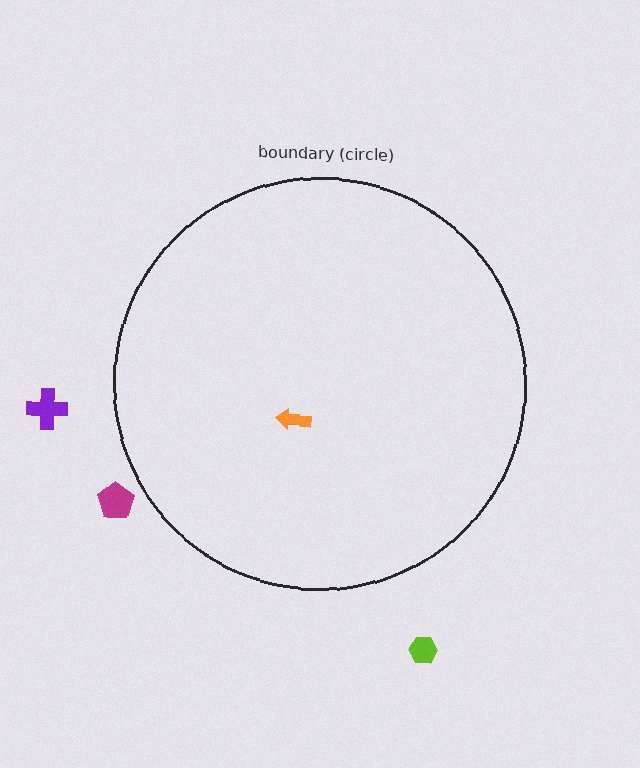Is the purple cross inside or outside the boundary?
Outside.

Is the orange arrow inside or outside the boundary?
Inside.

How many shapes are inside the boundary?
1 inside, 3 outside.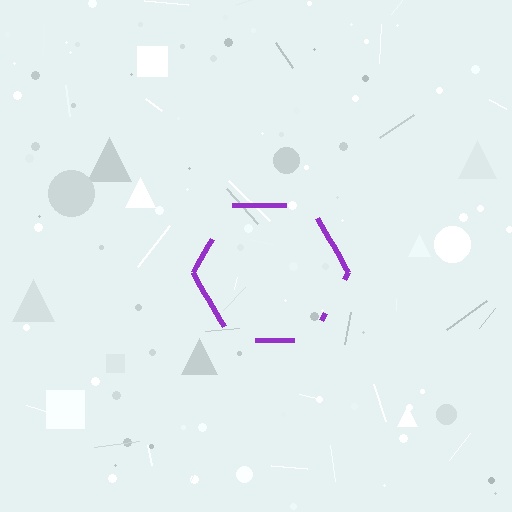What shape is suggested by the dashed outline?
The dashed outline suggests a hexagon.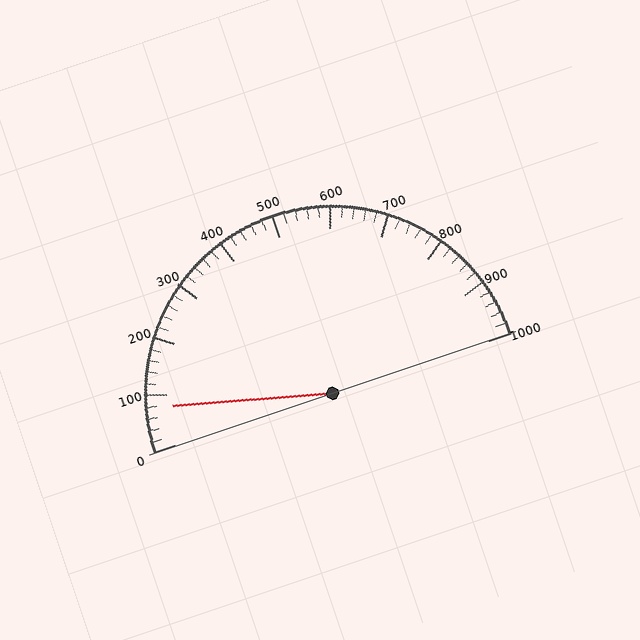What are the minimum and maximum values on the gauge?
The gauge ranges from 0 to 1000.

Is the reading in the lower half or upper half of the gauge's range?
The reading is in the lower half of the range (0 to 1000).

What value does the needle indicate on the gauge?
The needle indicates approximately 80.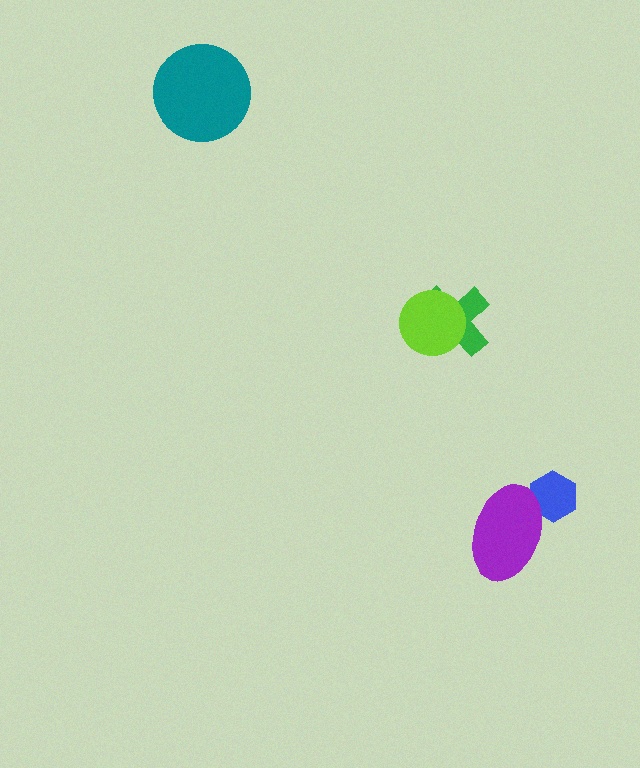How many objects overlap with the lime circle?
1 object overlaps with the lime circle.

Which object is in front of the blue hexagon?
The purple ellipse is in front of the blue hexagon.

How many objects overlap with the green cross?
1 object overlaps with the green cross.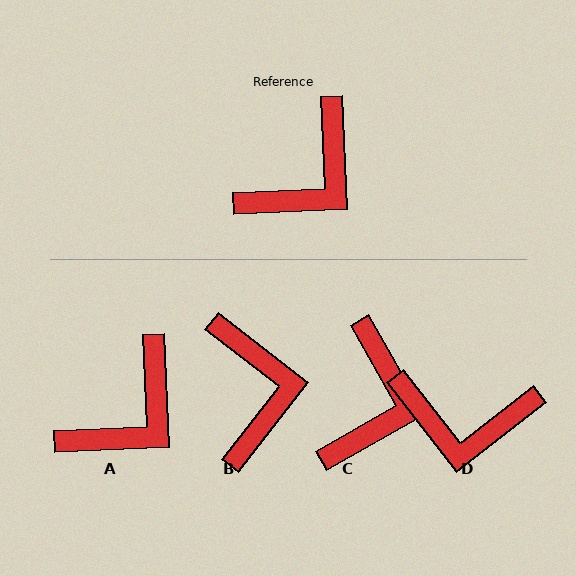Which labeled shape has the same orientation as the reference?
A.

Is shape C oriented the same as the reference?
No, it is off by about 27 degrees.